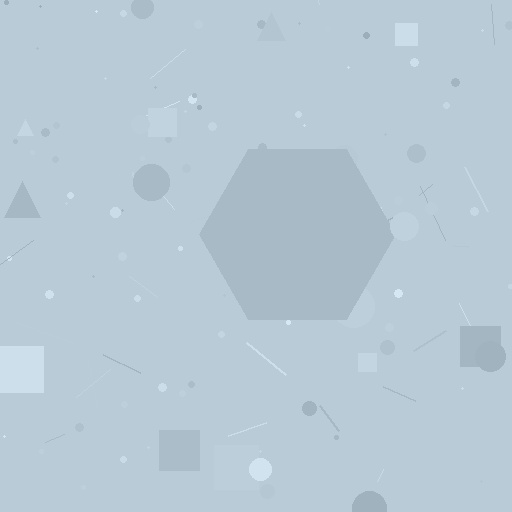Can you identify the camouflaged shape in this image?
The camouflaged shape is a hexagon.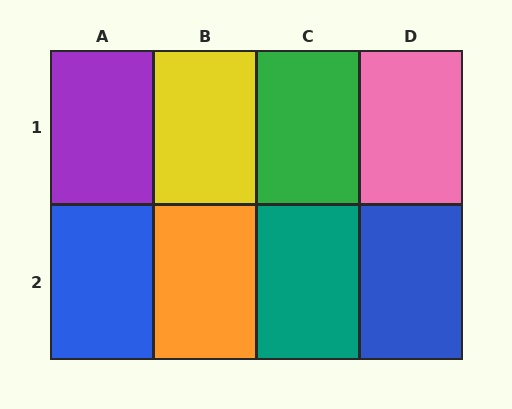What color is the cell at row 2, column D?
Blue.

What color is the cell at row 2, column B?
Orange.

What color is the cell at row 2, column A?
Blue.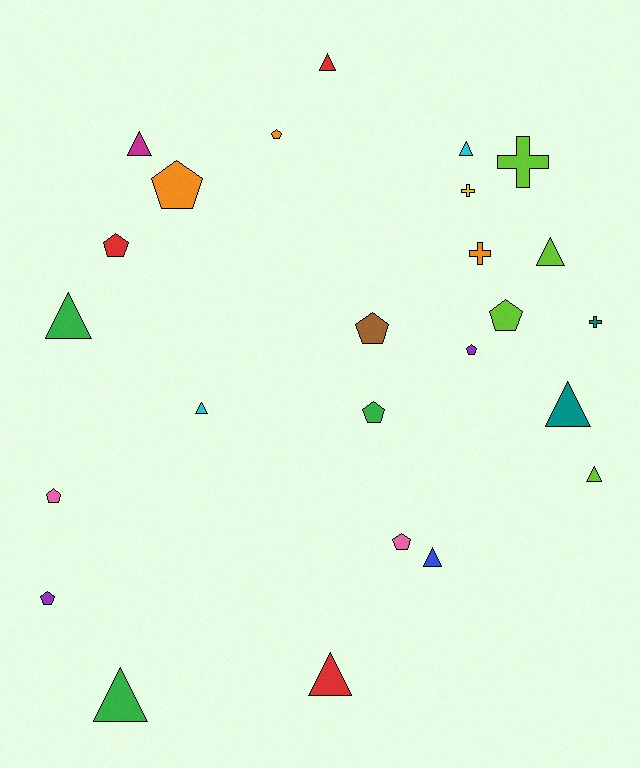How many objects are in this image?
There are 25 objects.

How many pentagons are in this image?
There are 10 pentagons.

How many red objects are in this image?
There are 3 red objects.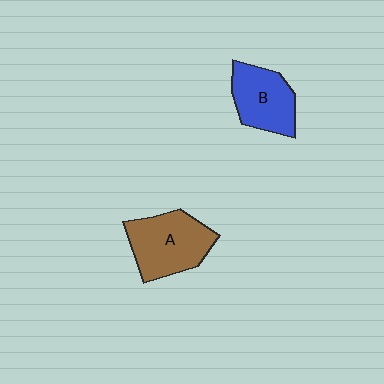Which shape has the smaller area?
Shape B (blue).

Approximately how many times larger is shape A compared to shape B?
Approximately 1.2 times.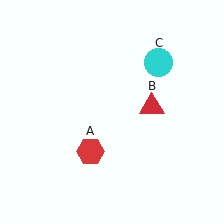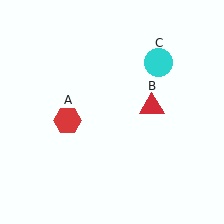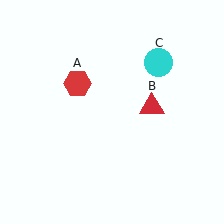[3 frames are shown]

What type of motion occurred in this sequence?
The red hexagon (object A) rotated clockwise around the center of the scene.